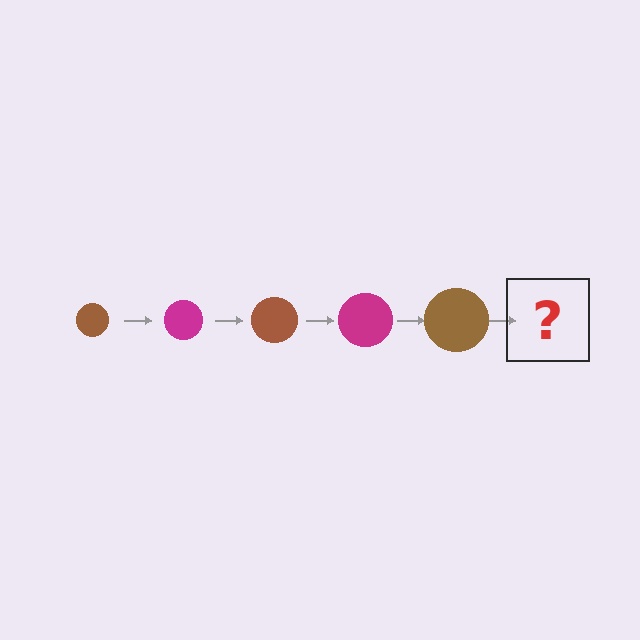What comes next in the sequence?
The next element should be a magenta circle, larger than the previous one.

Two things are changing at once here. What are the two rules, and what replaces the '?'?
The two rules are that the circle grows larger each step and the color cycles through brown and magenta. The '?' should be a magenta circle, larger than the previous one.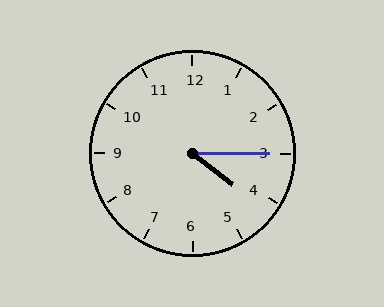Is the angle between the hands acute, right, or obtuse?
It is acute.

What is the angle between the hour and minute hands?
Approximately 38 degrees.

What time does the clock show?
4:15.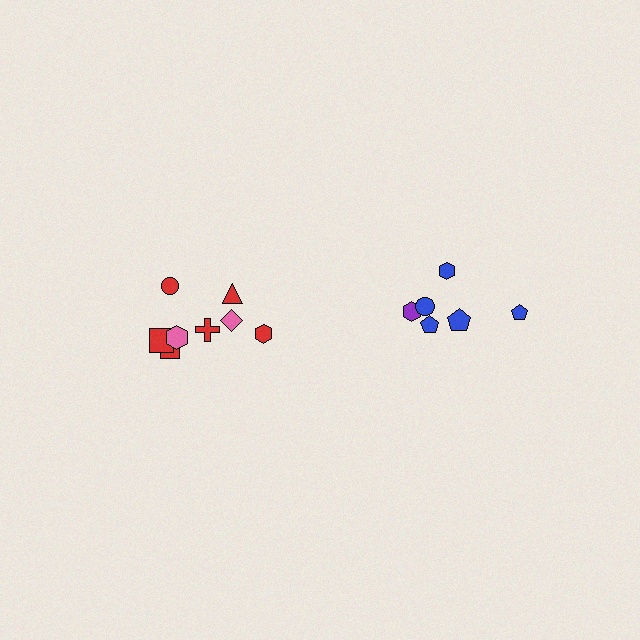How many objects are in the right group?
There are 6 objects.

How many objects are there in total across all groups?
There are 14 objects.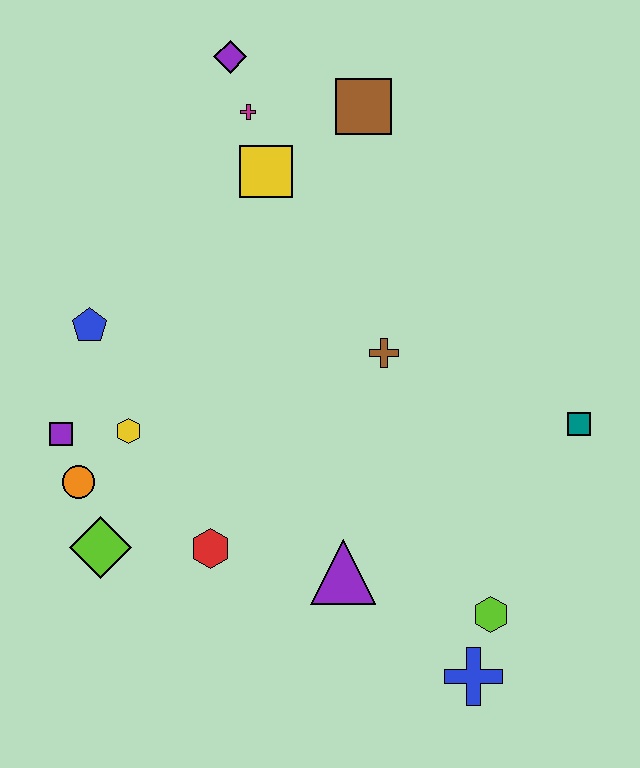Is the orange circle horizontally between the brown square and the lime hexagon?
No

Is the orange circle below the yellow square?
Yes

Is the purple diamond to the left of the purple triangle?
Yes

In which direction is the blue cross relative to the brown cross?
The blue cross is below the brown cross.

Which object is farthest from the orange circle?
The teal square is farthest from the orange circle.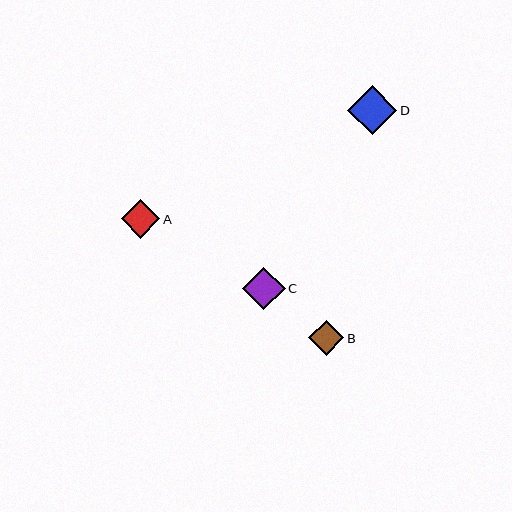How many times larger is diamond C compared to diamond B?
Diamond C is approximately 1.2 times the size of diamond B.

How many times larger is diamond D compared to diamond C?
Diamond D is approximately 1.2 times the size of diamond C.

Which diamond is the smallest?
Diamond B is the smallest with a size of approximately 35 pixels.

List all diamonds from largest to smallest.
From largest to smallest: D, C, A, B.